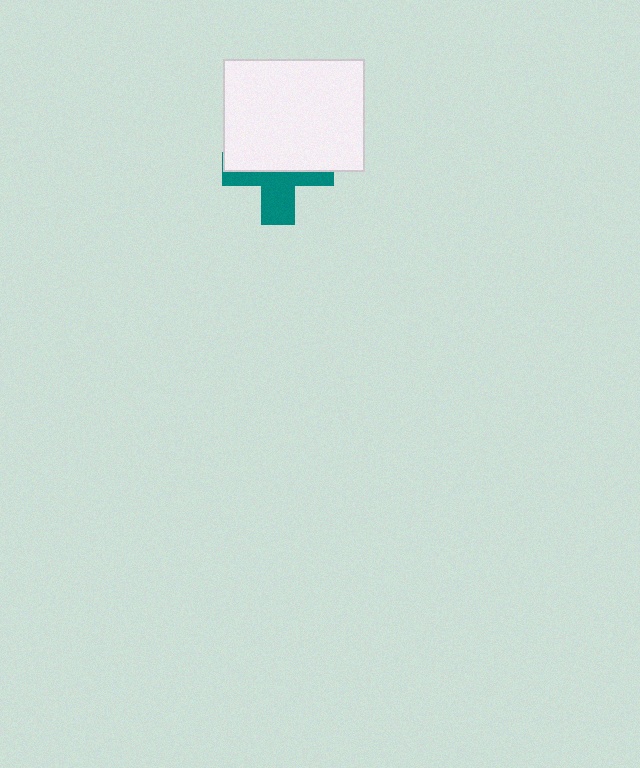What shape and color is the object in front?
The object in front is a white rectangle.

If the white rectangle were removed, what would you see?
You would see the complete teal cross.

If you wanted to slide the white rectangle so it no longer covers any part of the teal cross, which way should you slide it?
Slide it up — that is the most direct way to separate the two shapes.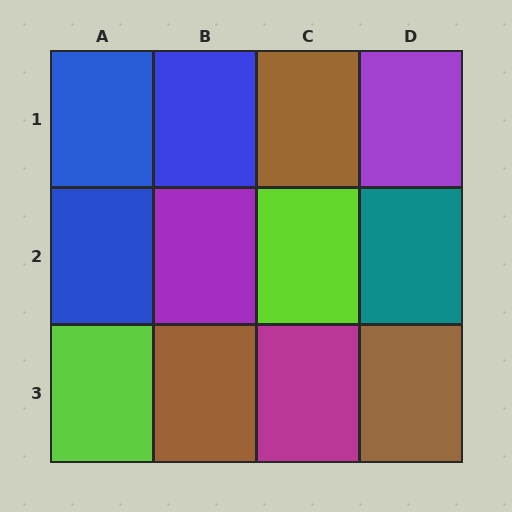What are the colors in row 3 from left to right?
Lime, brown, magenta, brown.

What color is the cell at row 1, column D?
Purple.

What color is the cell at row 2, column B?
Purple.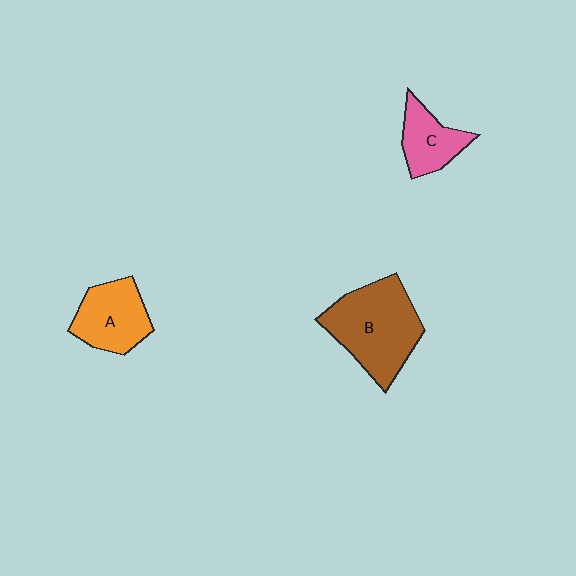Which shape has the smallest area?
Shape C (pink).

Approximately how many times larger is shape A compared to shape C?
Approximately 1.3 times.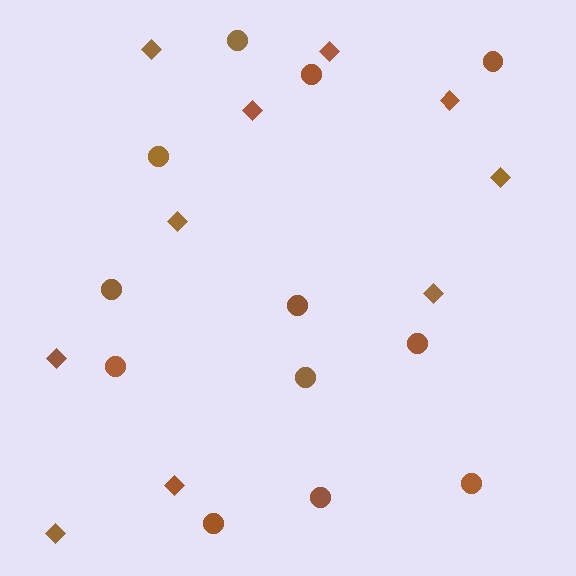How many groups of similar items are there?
There are 2 groups: one group of circles (12) and one group of diamonds (10).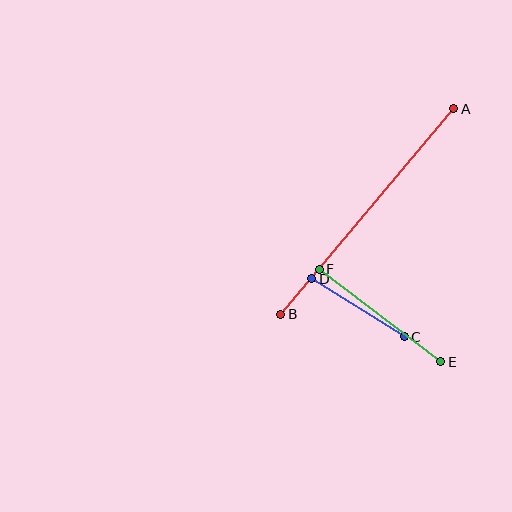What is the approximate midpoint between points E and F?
The midpoint is at approximately (380, 315) pixels.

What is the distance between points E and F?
The distance is approximately 153 pixels.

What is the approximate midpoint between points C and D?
The midpoint is at approximately (358, 308) pixels.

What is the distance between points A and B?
The distance is approximately 269 pixels.